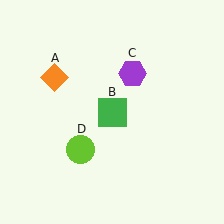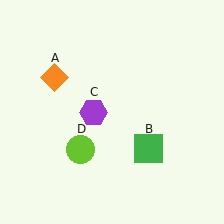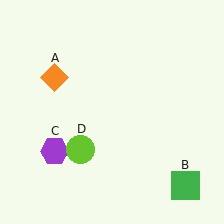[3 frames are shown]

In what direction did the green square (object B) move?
The green square (object B) moved down and to the right.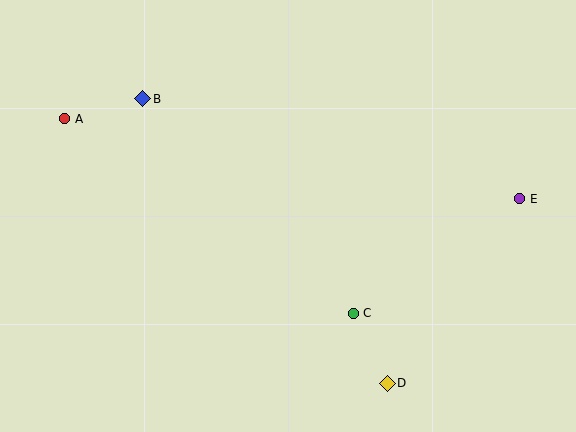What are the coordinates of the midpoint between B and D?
The midpoint between B and D is at (265, 241).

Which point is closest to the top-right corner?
Point E is closest to the top-right corner.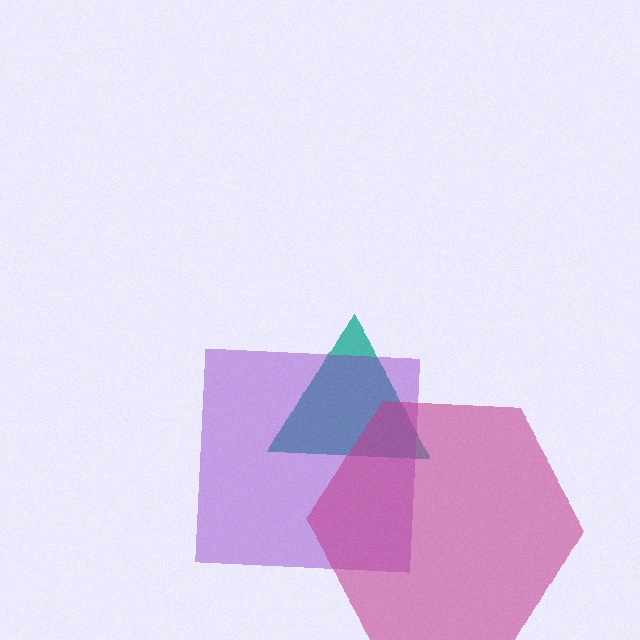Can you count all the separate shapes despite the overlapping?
Yes, there are 3 separate shapes.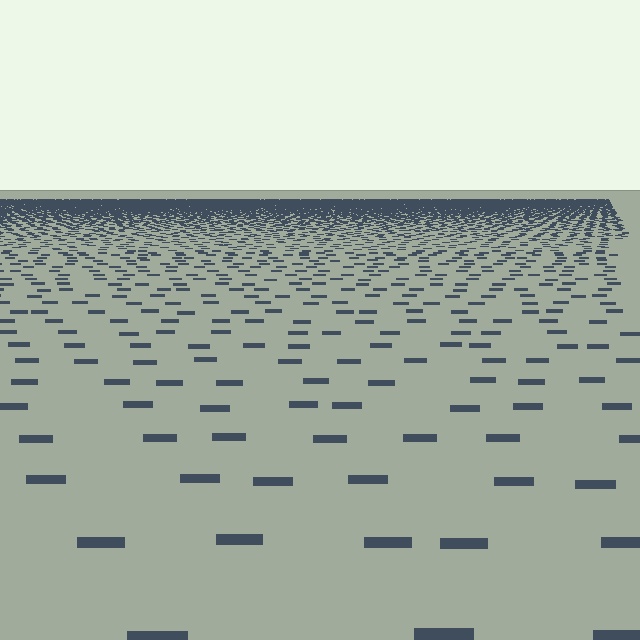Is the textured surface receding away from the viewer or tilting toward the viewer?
The surface is receding away from the viewer. Texture elements get smaller and denser toward the top.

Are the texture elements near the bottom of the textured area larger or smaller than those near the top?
Larger. Near the bottom, elements are closer to the viewer and appear at a bigger on-screen size.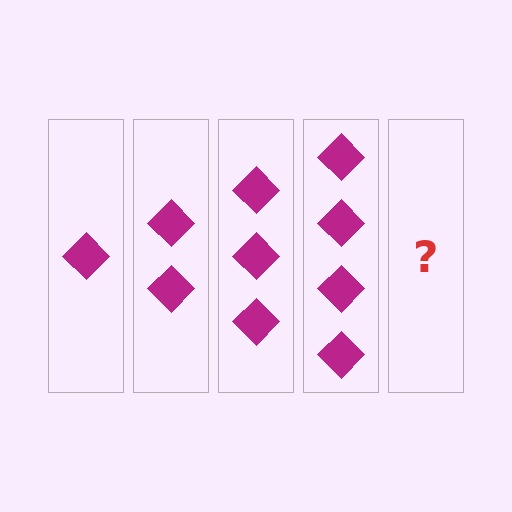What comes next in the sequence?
The next element should be 5 diamonds.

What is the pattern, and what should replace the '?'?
The pattern is that each step adds one more diamond. The '?' should be 5 diamonds.